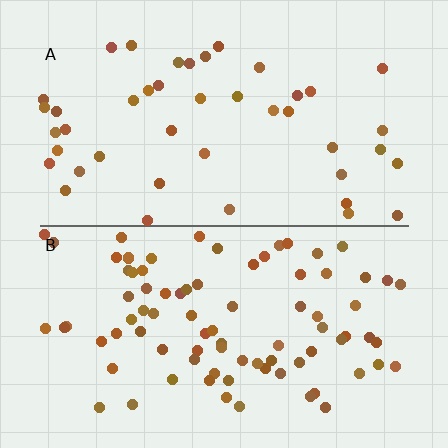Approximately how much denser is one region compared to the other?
Approximately 2.0× — region B over region A.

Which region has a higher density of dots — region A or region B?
B (the bottom).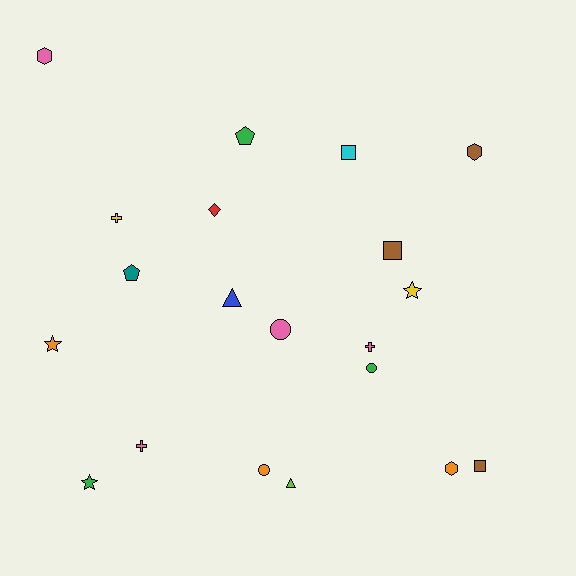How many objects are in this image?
There are 20 objects.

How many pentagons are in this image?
There are 2 pentagons.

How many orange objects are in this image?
There are 3 orange objects.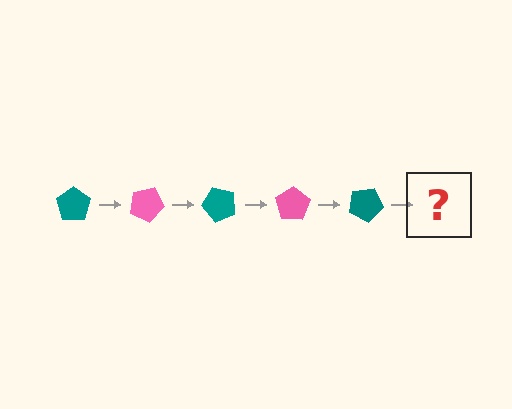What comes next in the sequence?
The next element should be a pink pentagon, rotated 125 degrees from the start.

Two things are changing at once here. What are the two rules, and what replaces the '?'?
The two rules are that it rotates 25 degrees each step and the color cycles through teal and pink. The '?' should be a pink pentagon, rotated 125 degrees from the start.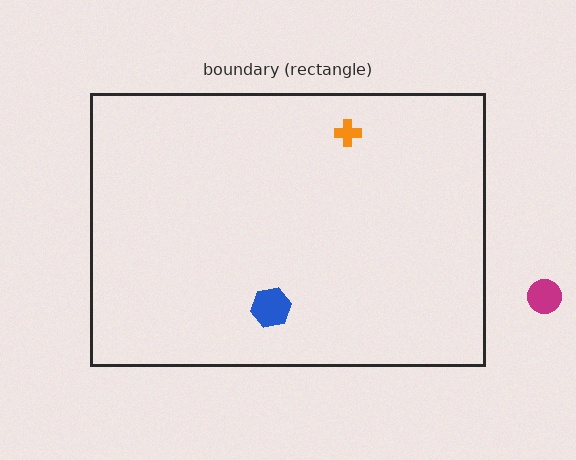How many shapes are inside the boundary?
2 inside, 1 outside.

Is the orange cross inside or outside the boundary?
Inside.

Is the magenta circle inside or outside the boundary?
Outside.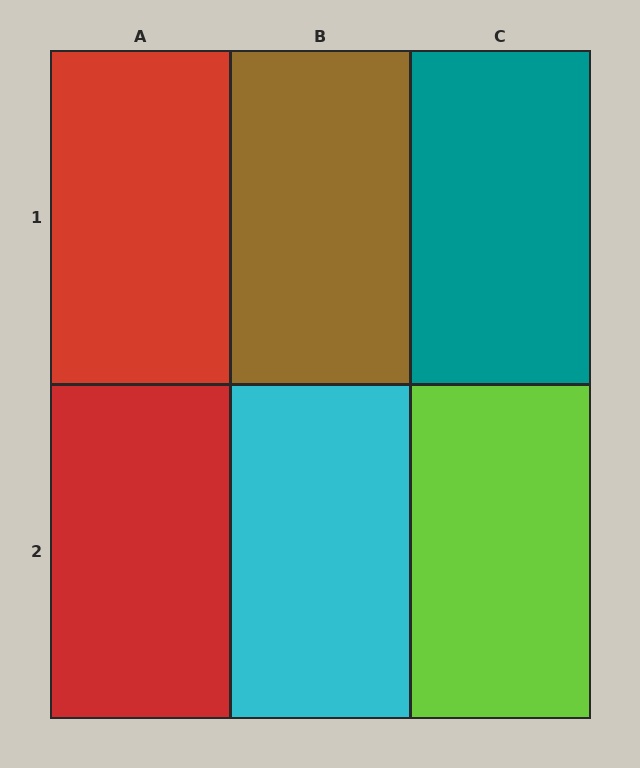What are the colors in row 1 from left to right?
Red, brown, teal.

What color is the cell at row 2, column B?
Cyan.